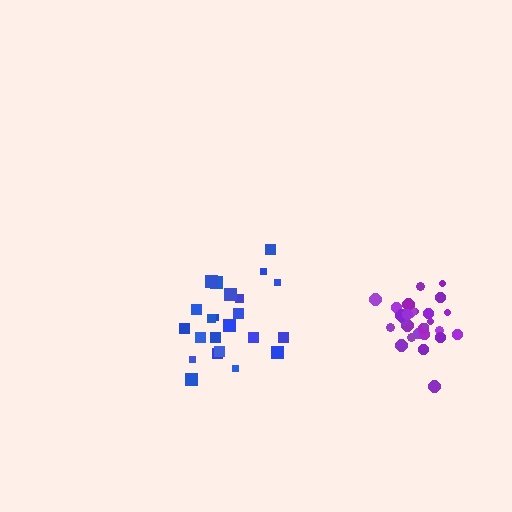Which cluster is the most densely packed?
Purple.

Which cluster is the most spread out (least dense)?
Blue.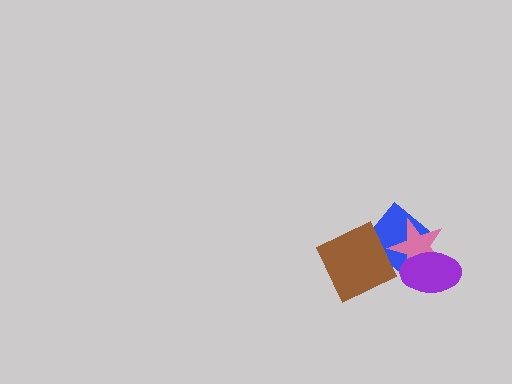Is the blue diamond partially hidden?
Yes, it is partially covered by another shape.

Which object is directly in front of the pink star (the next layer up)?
The brown diamond is directly in front of the pink star.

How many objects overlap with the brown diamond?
2 objects overlap with the brown diamond.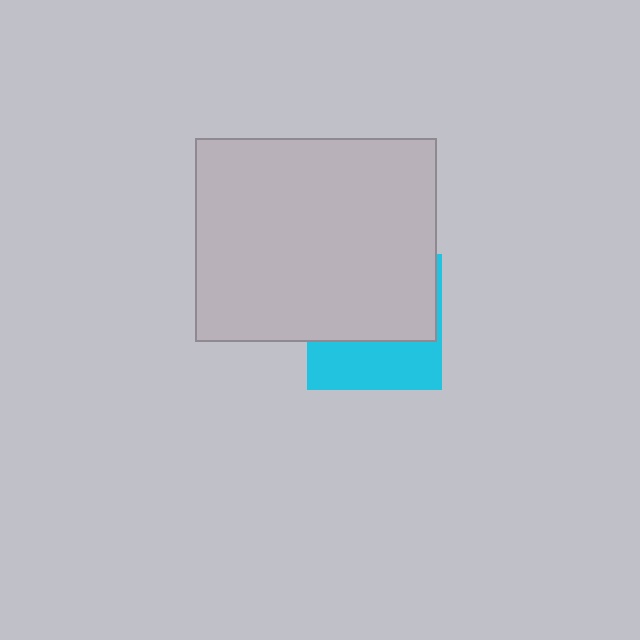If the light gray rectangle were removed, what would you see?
You would see the complete cyan square.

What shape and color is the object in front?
The object in front is a light gray rectangle.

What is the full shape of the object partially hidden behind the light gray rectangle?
The partially hidden object is a cyan square.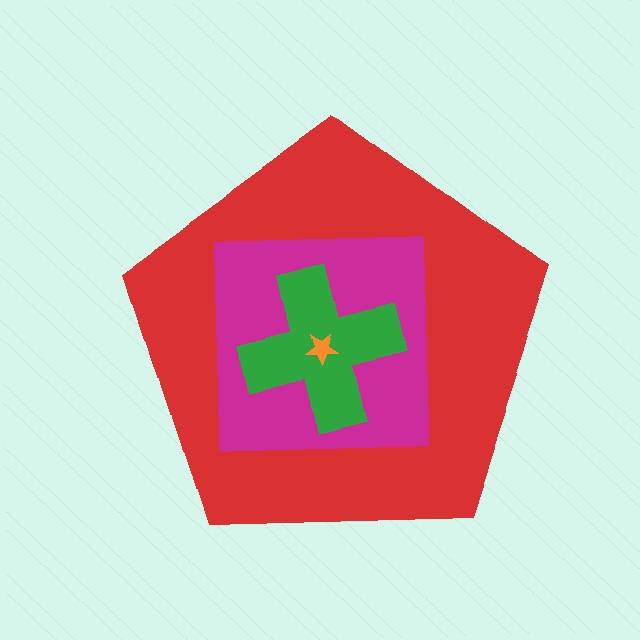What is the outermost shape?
The red pentagon.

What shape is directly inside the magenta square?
The green cross.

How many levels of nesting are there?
4.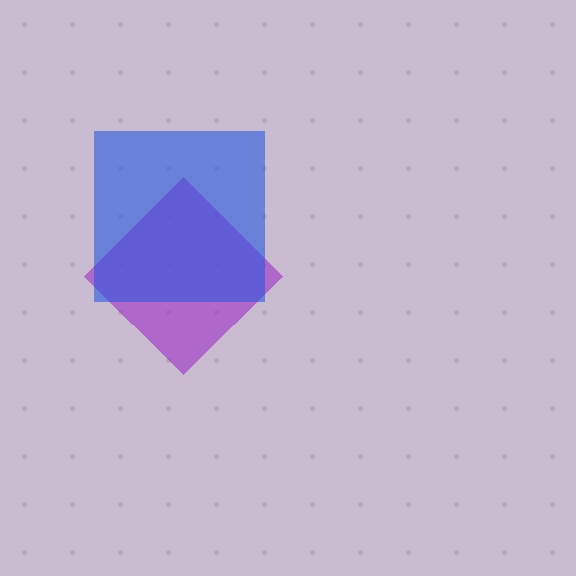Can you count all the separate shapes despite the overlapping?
Yes, there are 2 separate shapes.